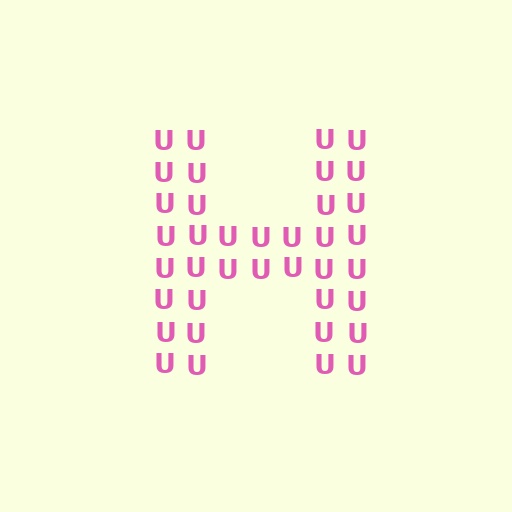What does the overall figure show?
The overall figure shows the letter H.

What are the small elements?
The small elements are letter U's.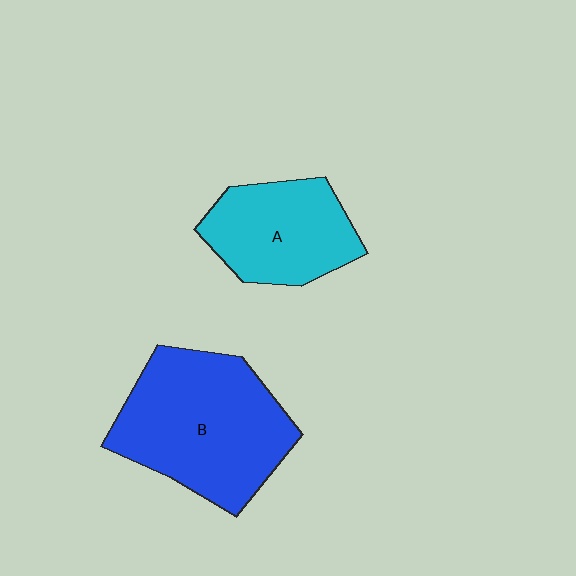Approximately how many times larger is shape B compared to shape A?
Approximately 1.6 times.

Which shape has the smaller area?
Shape A (cyan).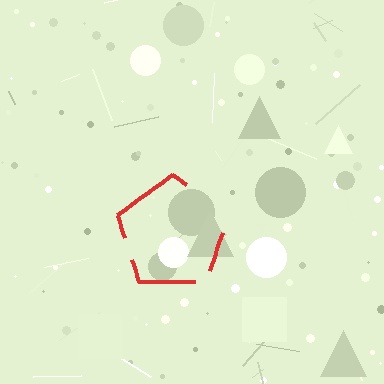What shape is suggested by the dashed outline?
The dashed outline suggests a pentagon.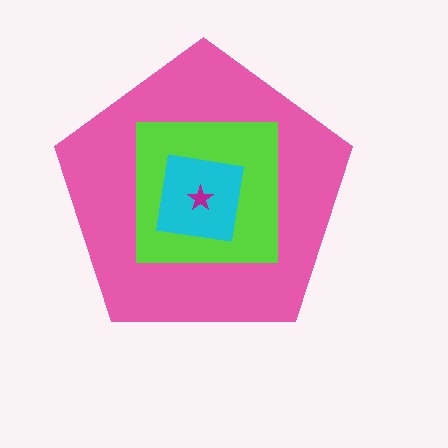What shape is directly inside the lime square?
The cyan square.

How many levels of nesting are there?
4.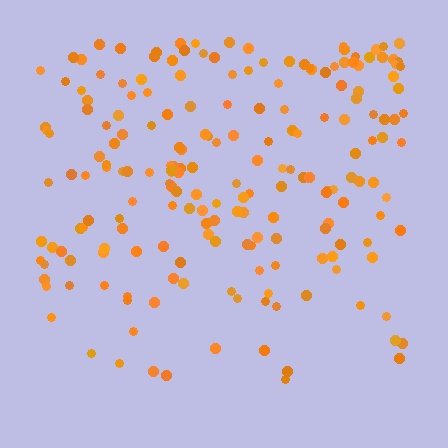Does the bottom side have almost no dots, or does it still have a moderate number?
Still a moderate number, just noticeably fewer than the top.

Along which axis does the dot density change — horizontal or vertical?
Vertical.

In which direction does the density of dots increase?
From bottom to top, with the top side densest.